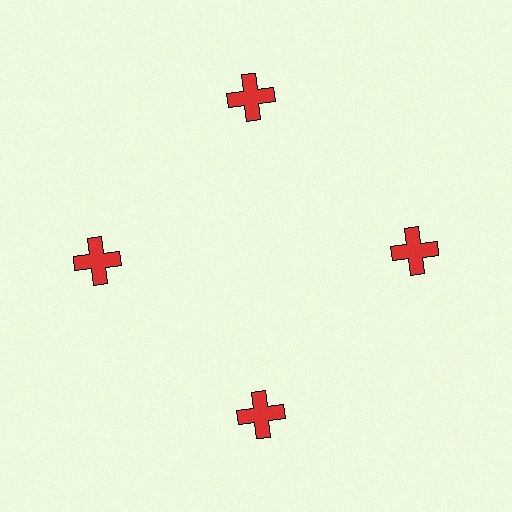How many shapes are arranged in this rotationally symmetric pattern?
There are 4 shapes, arranged in 4 groups of 1.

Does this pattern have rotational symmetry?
Yes, this pattern has 4-fold rotational symmetry. It looks the same after rotating 90 degrees around the center.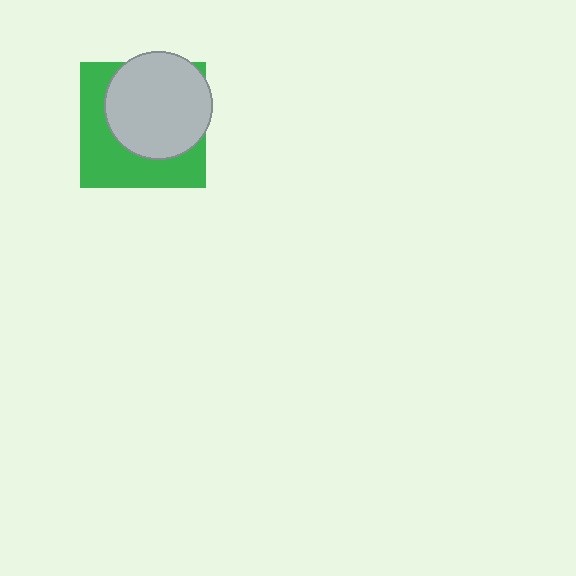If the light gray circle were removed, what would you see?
You would see the complete green square.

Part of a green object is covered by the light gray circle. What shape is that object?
It is a square.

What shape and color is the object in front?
The object in front is a light gray circle.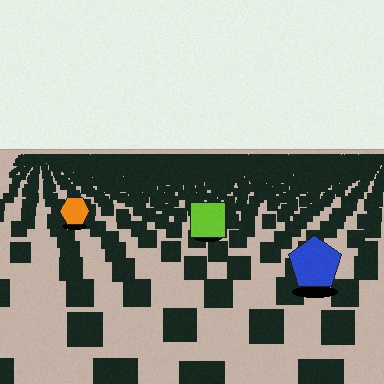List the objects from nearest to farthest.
From nearest to farthest: the blue pentagon, the lime square, the orange hexagon.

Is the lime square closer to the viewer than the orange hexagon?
Yes. The lime square is closer — you can tell from the texture gradient: the ground texture is coarser near it.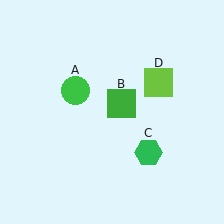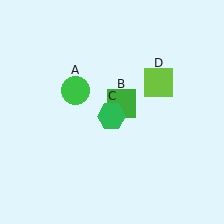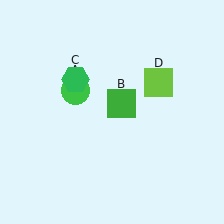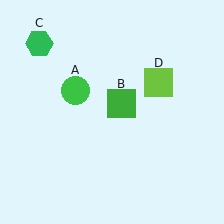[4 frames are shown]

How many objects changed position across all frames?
1 object changed position: green hexagon (object C).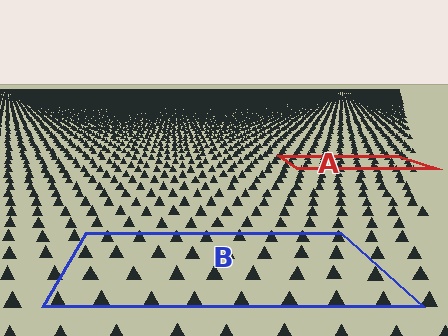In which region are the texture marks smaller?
The texture marks are smaller in region A, because it is farther away.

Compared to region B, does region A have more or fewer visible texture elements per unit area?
Region A has more texture elements per unit area — they are packed more densely because it is farther away.